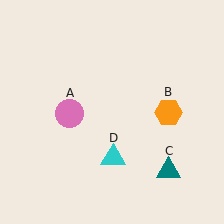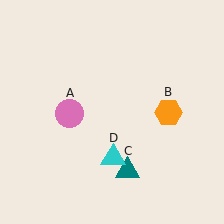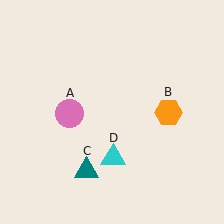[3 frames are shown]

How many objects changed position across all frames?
1 object changed position: teal triangle (object C).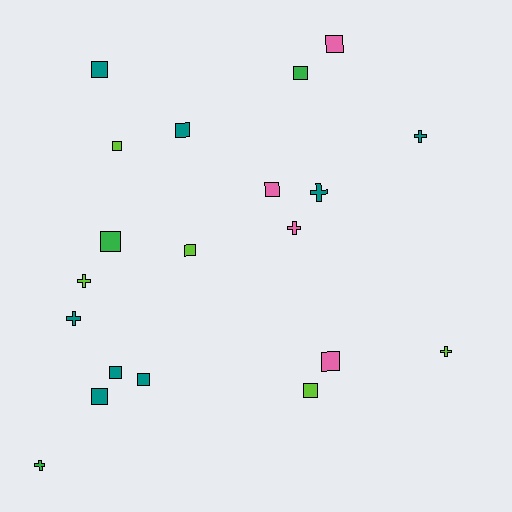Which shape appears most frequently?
Square, with 13 objects.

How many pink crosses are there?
There is 1 pink cross.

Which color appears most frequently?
Teal, with 8 objects.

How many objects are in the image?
There are 20 objects.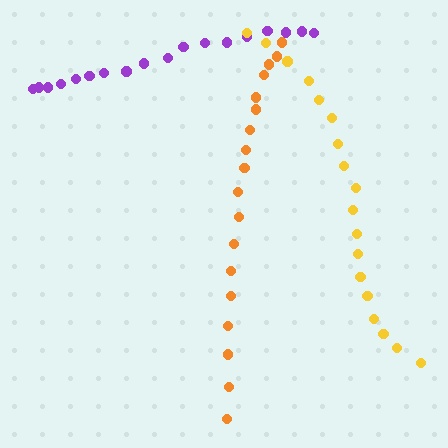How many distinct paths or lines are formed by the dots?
There are 3 distinct paths.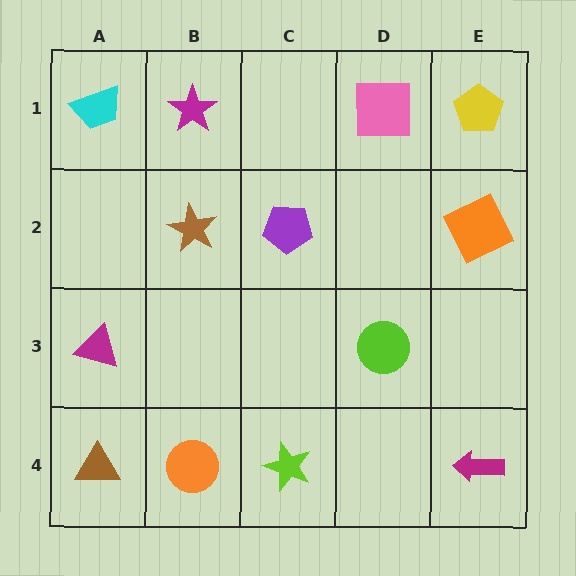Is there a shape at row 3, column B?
No, that cell is empty.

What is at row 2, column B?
A brown star.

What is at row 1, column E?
A yellow pentagon.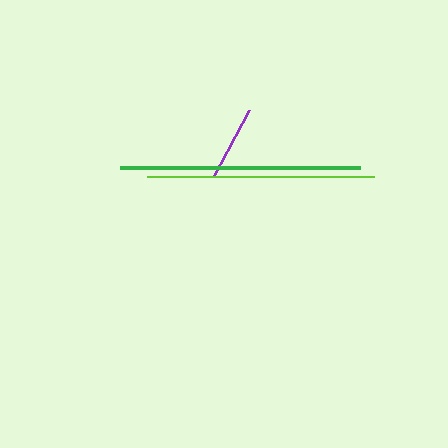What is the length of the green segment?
The green segment is approximately 240 pixels long.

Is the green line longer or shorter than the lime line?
The green line is longer than the lime line.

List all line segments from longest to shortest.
From longest to shortest: green, lime, purple.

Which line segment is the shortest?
The purple line is the shortest at approximately 76 pixels.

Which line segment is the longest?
The green line is the longest at approximately 240 pixels.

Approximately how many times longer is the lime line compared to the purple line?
The lime line is approximately 3.0 times the length of the purple line.